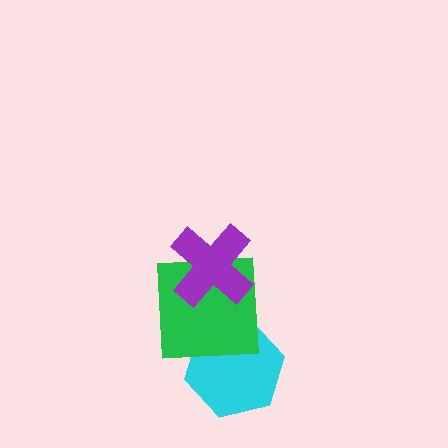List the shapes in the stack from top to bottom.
From top to bottom: the purple cross, the green square, the cyan hexagon.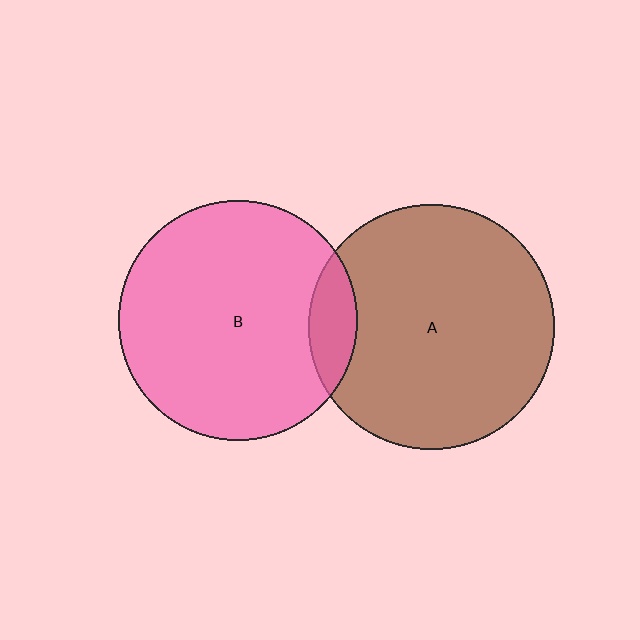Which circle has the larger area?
Circle A (brown).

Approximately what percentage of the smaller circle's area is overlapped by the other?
Approximately 10%.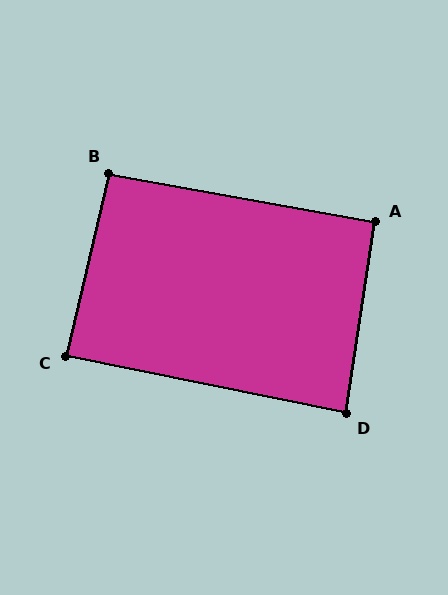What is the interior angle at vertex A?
Approximately 92 degrees (approximately right).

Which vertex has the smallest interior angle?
D, at approximately 87 degrees.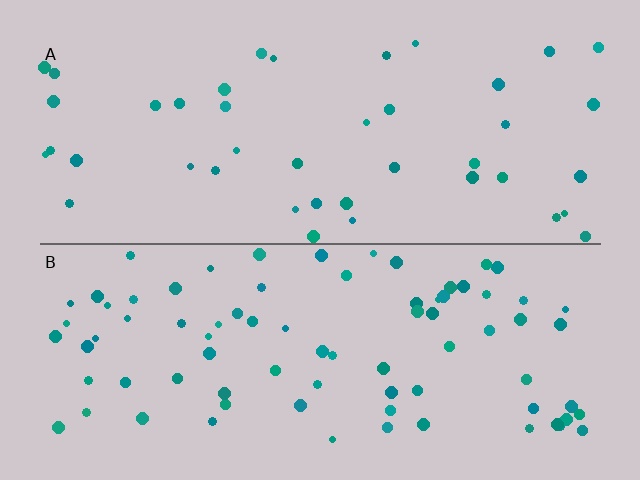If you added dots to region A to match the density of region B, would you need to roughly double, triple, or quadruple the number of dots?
Approximately double.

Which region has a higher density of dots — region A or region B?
B (the bottom).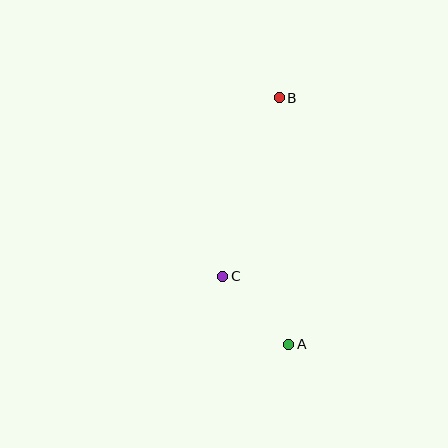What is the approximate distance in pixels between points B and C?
The distance between B and C is approximately 187 pixels.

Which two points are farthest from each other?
Points A and B are farthest from each other.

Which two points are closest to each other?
Points A and C are closest to each other.